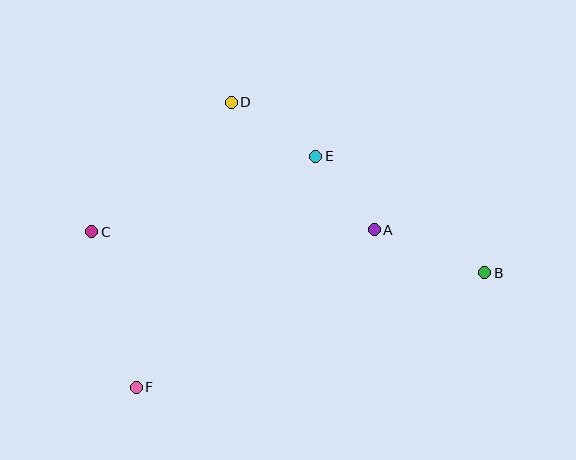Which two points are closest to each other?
Points A and E are closest to each other.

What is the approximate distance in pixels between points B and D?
The distance between B and D is approximately 306 pixels.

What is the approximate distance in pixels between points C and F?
The distance between C and F is approximately 162 pixels.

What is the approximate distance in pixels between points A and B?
The distance between A and B is approximately 118 pixels.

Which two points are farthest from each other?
Points B and C are farthest from each other.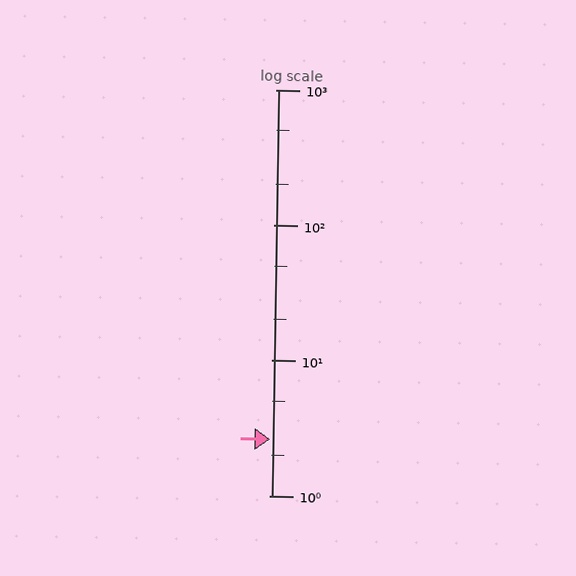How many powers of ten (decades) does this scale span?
The scale spans 3 decades, from 1 to 1000.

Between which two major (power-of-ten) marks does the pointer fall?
The pointer is between 1 and 10.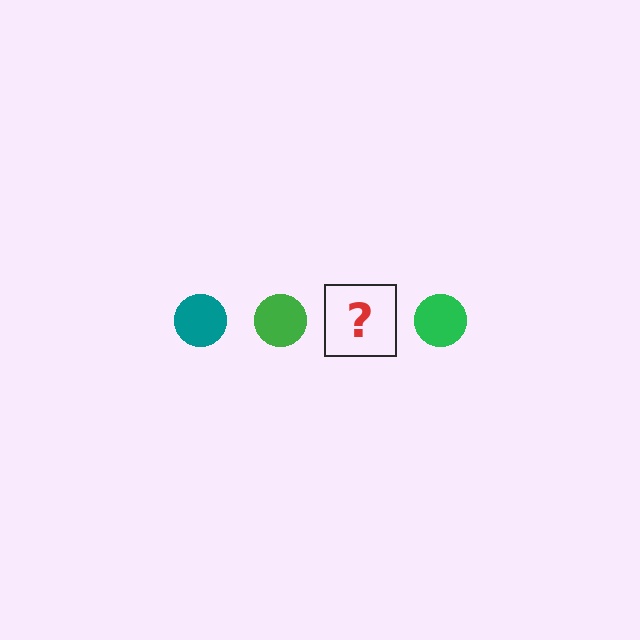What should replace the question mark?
The question mark should be replaced with a teal circle.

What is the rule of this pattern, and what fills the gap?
The rule is that the pattern cycles through teal, green circles. The gap should be filled with a teal circle.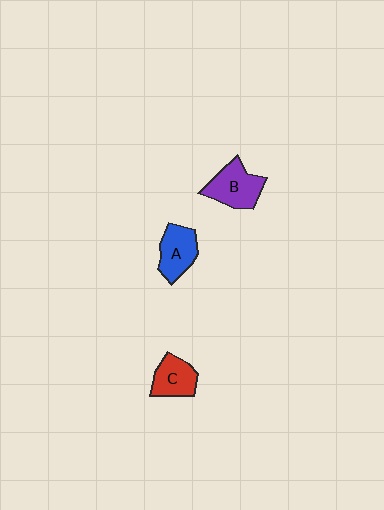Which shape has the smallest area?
Shape C (red).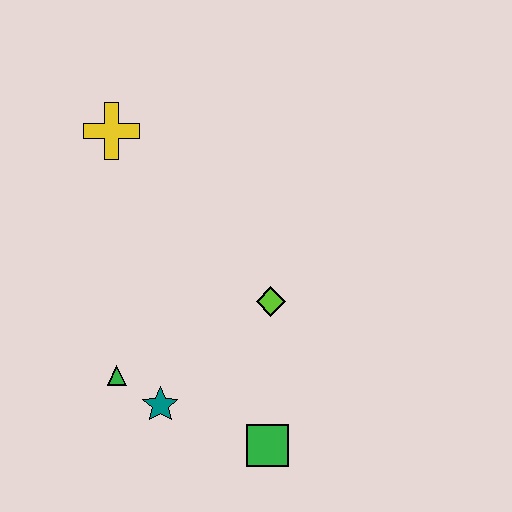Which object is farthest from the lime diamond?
The yellow cross is farthest from the lime diamond.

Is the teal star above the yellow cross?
No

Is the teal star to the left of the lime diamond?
Yes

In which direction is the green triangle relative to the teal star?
The green triangle is to the left of the teal star.